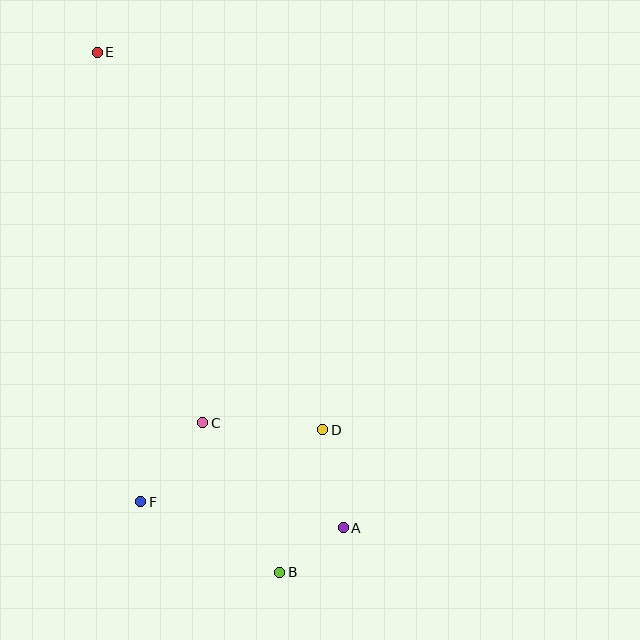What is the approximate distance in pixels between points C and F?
The distance between C and F is approximately 101 pixels.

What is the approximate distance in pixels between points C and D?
The distance between C and D is approximately 120 pixels.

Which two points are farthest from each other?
Points B and E are farthest from each other.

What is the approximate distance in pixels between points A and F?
The distance between A and F is approximately 204 pixels.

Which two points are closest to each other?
Points A and B are closest to each other.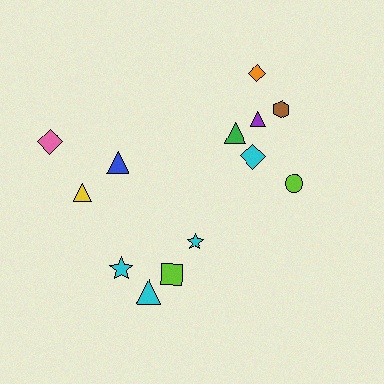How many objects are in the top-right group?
There are 6 objects.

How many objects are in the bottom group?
There are 4 objects.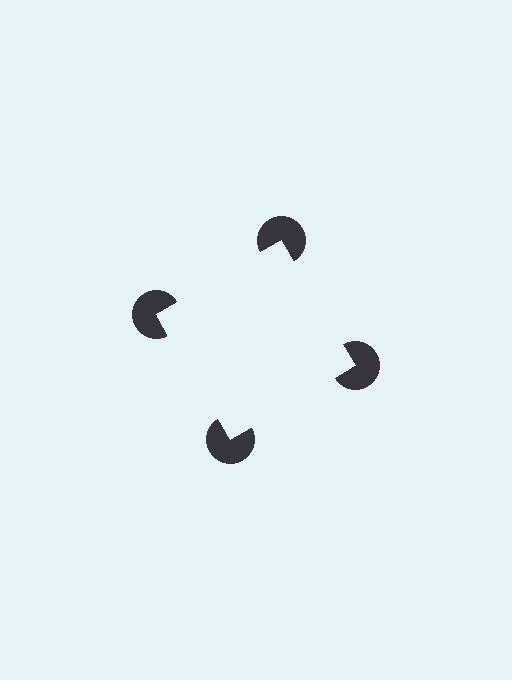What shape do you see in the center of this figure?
An illusory square — its edges are inferred from the aligned wedge cuts in the pac-man discs, not physically drawn.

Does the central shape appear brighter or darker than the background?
It typically appears slightly brighter than the background, even though no actual brightness change is drawn.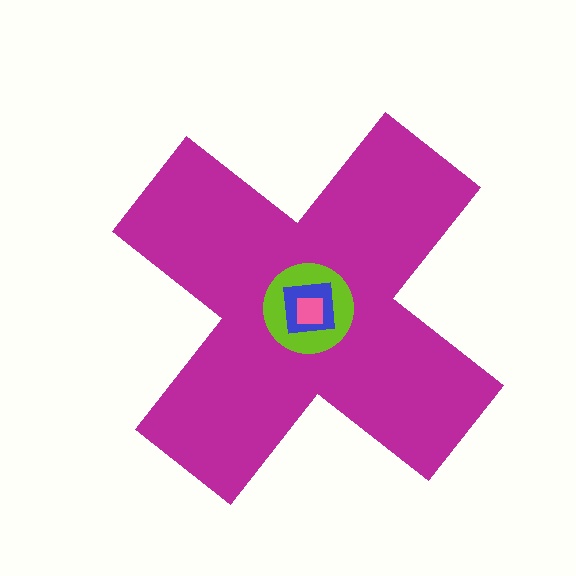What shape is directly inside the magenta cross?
The lime circle.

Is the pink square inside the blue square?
Yes.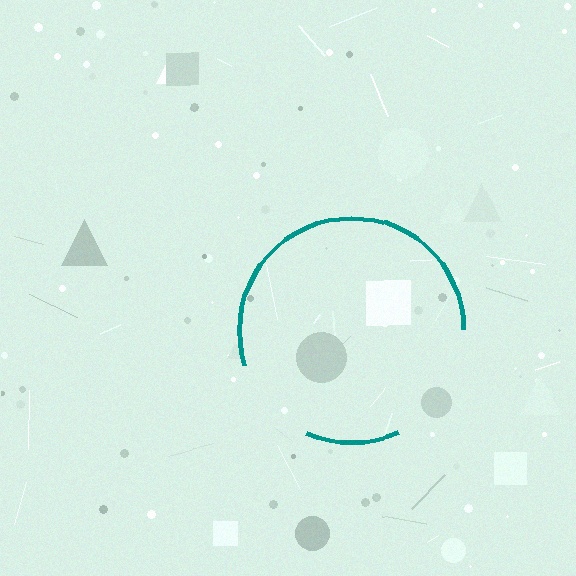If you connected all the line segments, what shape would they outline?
They would outline a circle.